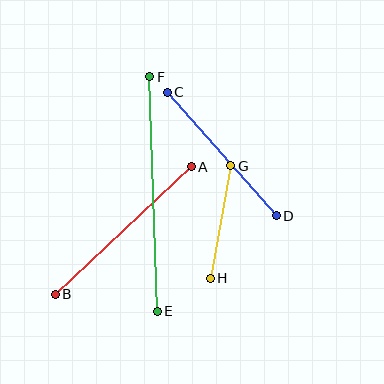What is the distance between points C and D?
The distance is approximately 165 pixels.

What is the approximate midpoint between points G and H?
The midpoint is at approximately (221, 222) pixels.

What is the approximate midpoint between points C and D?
The midpoint is at approximately (222, 154) pixels.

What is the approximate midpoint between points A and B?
The midpoint is at approximately (123, 230) pixels.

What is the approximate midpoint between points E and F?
The midpoint is at approximately (154, 194) pixels.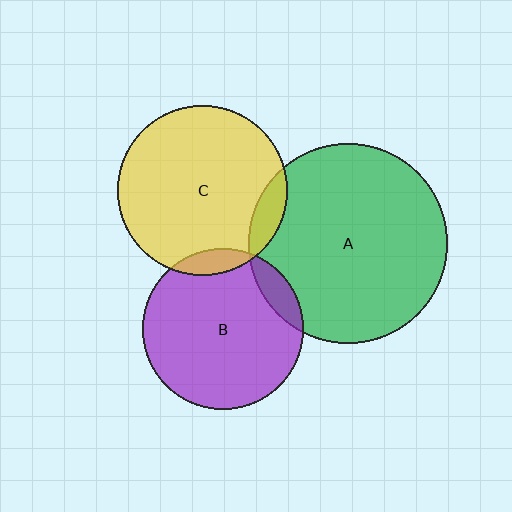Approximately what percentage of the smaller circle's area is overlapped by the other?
Approximately 10%.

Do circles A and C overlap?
Yes.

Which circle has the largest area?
Circle A (green).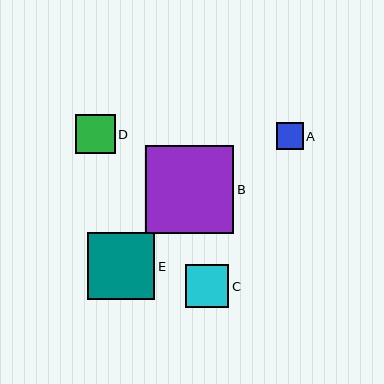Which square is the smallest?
Square A is the smallest with a size of approximately 27 pixels.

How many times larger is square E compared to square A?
Square E is approximately 2.5 times the size of square A.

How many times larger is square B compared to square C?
Square B is approximately 2.0 times the size of square C.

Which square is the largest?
Square B is the largest with a size of approximately 88 pixels.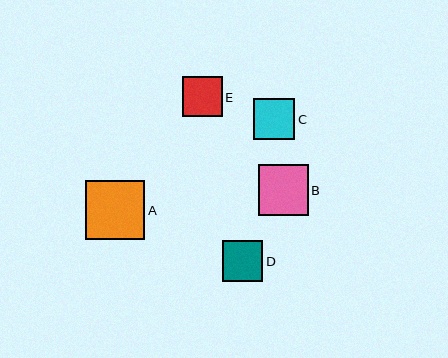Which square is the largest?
Square A is the largest with a size of approximately 60 pixels.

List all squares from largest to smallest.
From largest to smallest: A, B, C, D, E.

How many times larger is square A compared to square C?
Square A is approximately 1.4 times the size of square C.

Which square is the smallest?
Square E is the smallest with a size of approximately 40 pixels.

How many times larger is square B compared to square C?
Square B is approximately 1.2 times the size of square C.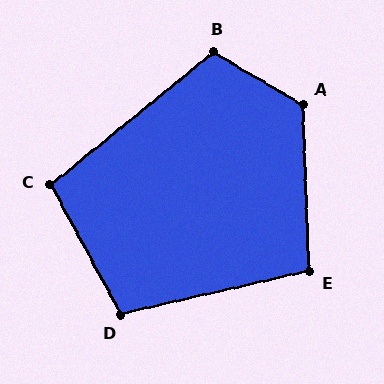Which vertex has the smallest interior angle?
E, at approximately 101 degrees.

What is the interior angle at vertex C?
Approximately 101 degrees (obtuse).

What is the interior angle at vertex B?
Approximately 111 degrees (obtuse).